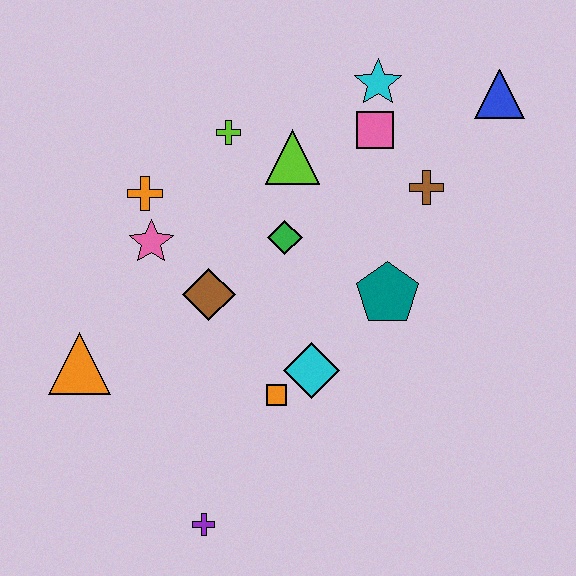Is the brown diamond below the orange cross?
Yes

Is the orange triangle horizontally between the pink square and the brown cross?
No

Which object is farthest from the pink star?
The blue triangle is farthest from the pink star.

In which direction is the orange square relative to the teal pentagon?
The orange square is to the left of the teal pentagon.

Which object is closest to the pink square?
The cyan star is closest to the pink square.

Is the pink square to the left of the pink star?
No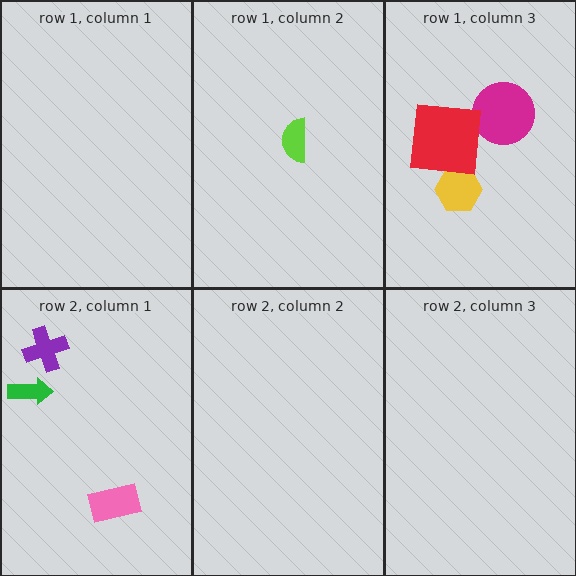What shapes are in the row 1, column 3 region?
The magenta circle, the yellow hexagon, the red square.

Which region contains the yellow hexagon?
The row 1, column 3 region.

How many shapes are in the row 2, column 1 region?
3.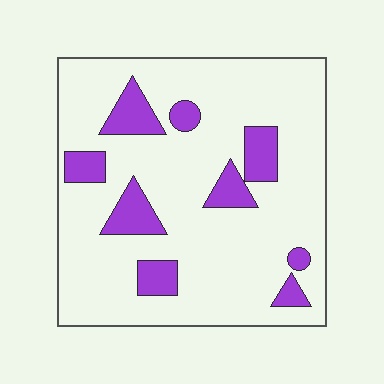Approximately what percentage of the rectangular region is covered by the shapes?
Approximately 15%.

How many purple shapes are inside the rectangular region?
9.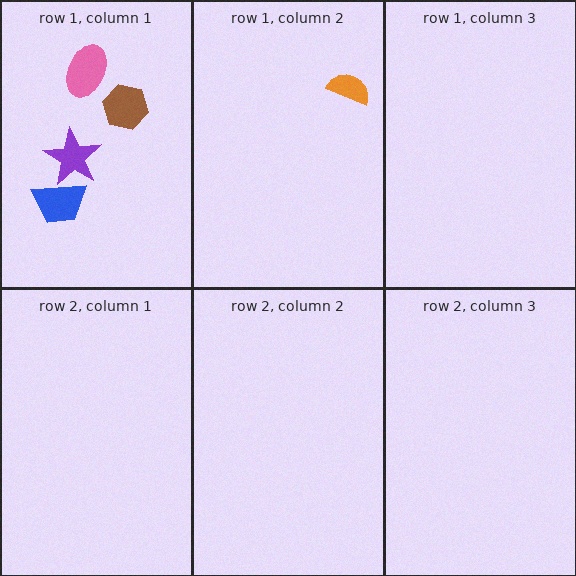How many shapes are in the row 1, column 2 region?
1.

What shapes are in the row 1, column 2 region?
The orange semicircle.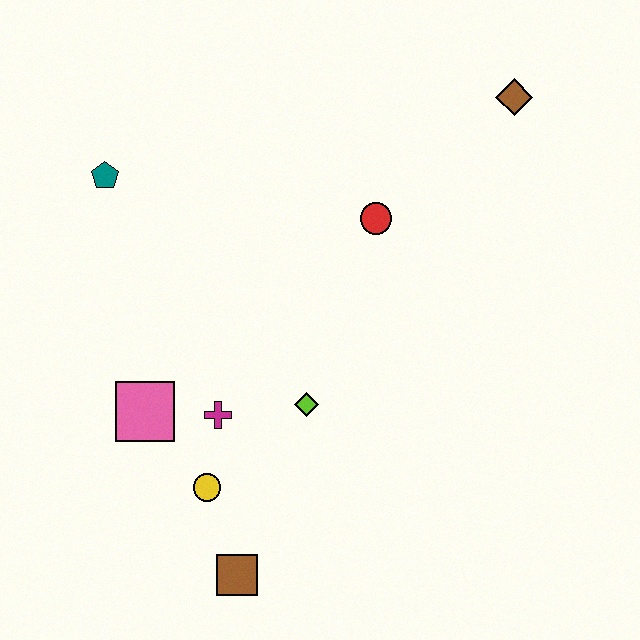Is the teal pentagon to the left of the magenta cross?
Yes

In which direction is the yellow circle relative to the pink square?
The yellow circle is below the pink square.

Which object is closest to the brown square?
The yellow circle is closest to the brown square.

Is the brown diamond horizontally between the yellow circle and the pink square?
No